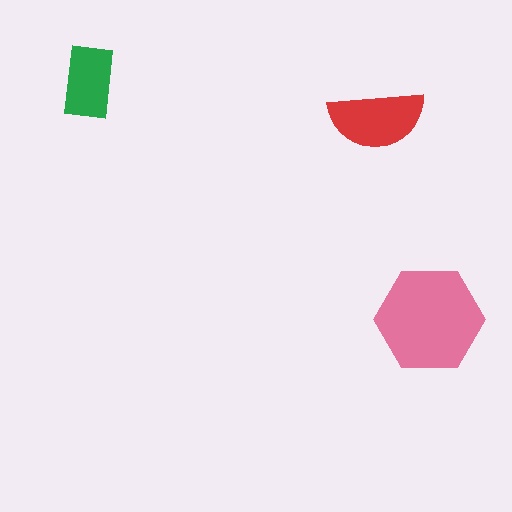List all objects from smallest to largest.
The green rectangle, the red semicircle, the pink hexagon.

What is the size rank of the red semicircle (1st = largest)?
2nd.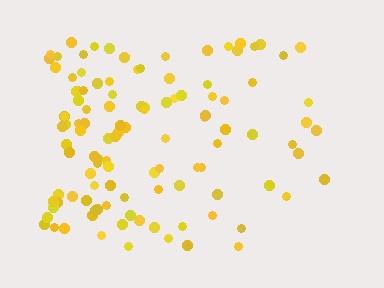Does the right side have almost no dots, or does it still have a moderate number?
Still a moderate number, just noticeably fewer than the left.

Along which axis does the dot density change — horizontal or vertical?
Horizontal.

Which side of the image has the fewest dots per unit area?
The right.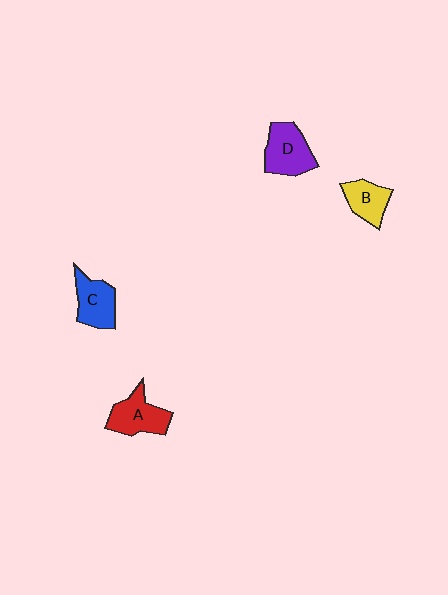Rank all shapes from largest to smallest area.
From largest to smallest: D (purple), A (red), C (blue), B (yellow).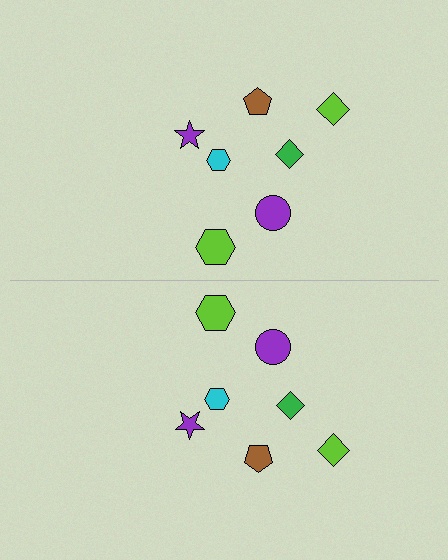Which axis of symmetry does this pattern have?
The pattern has a horizontal axis of symmetry running through the center of the image.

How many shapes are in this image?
There are 14 shapes in this image.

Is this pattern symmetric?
Yes, this pattern has bilateral (reflection) symmetry.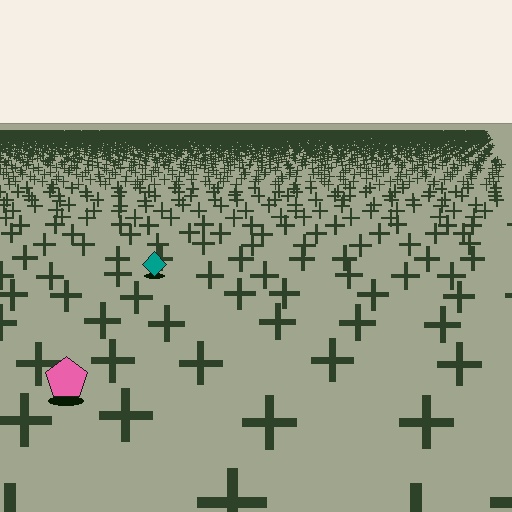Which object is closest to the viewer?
The pink pentagon is closest. The texture marks near it are larger and more spread out.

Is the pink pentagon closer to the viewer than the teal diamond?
Yes. The pink pentagon is closer — you can tell from the texture gradient: the ground texture is coarser near it.